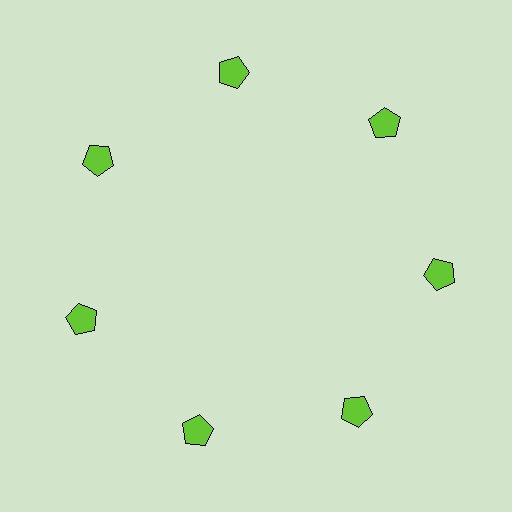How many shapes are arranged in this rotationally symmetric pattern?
There are 7 shapes, arranged in 7 groups of 1.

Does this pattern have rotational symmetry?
Yes, this pattern has 7-fold rotational symmetry. It looks the same after rotating 51 degrees around the center.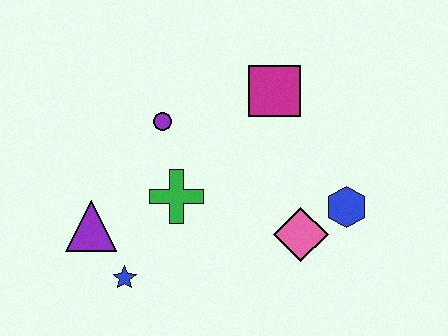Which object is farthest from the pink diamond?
The purple triangle is farthest from the pink diamond.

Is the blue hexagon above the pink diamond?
Yes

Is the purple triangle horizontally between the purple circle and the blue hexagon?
No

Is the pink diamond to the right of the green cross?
Yes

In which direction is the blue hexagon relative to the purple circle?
The blue hexagon is to the right of the purple circle.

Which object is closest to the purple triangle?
The blue star is closest to the purple triangle.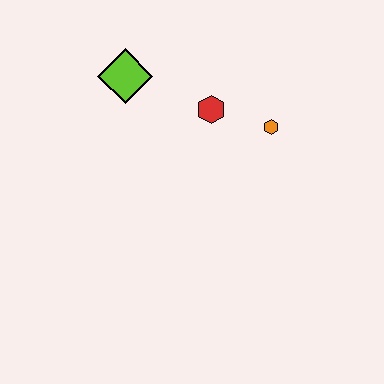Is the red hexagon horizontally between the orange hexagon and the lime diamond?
Yes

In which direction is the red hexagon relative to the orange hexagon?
The red hexagon is to the left of the orange hexagon.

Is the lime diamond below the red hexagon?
No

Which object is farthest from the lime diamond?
The orange hexagon is farthest from the lime diamond.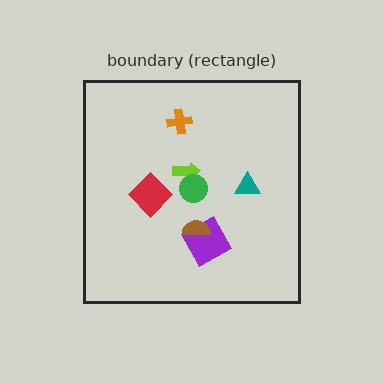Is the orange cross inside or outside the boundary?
Inside.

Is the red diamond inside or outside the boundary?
Inside.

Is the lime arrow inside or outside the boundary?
Inside.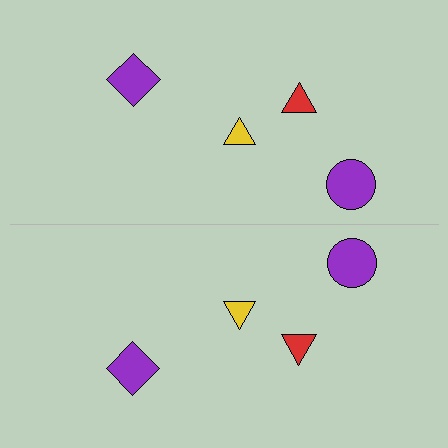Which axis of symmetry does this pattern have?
The pattern has a horizontal axis of symmetry running through the center of the image.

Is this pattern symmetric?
Yes, this pattern has bilateral (reflection) symmetry.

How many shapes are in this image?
There are 8 shapes in this image.